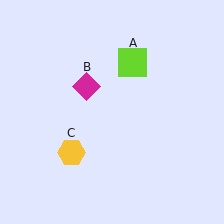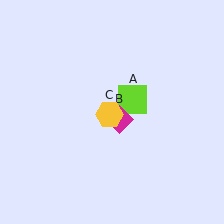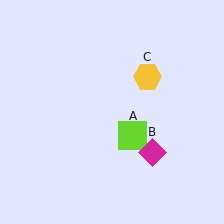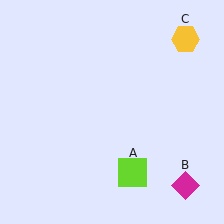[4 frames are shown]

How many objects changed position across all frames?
3 objects changed position: lime square (object A), magenta diamond (object B), yellow hexagon (object C).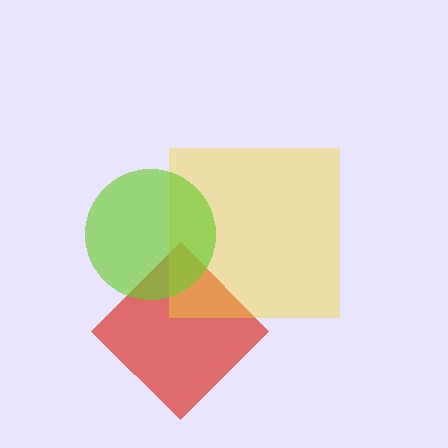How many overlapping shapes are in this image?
There are 3 overlapping shapes in the image.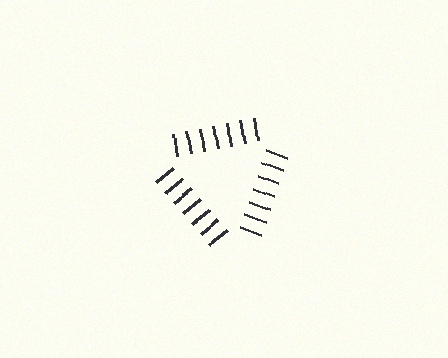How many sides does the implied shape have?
3 sides — the line-ends trace a triangle.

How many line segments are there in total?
21 — 7 along each of the 3 edges.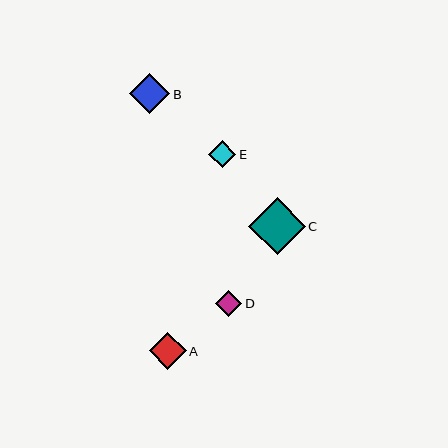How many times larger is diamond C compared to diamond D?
Diamond C is approximately 2.1 times the size of diamond D.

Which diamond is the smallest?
Diamond D is the smallest with a size of approximately 27 pixels.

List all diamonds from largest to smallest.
From largest to smallest: C, B, A, E, D.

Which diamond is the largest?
Diamond C is the largest with a size of approximately 57 pixels.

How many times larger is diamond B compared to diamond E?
Diamond B is approximately 1.5 times the size of diamond E.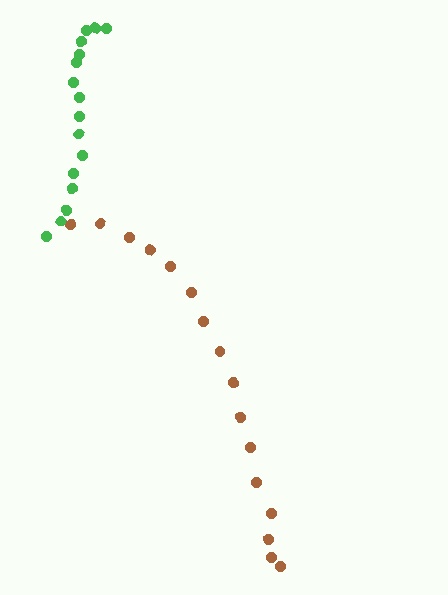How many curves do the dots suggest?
There are 2 distinct paths.